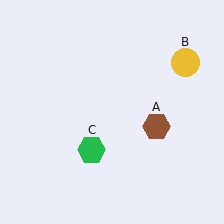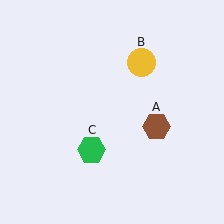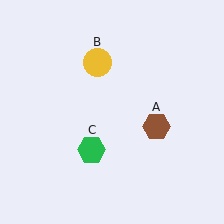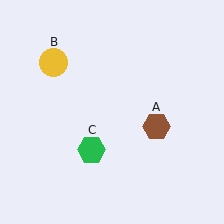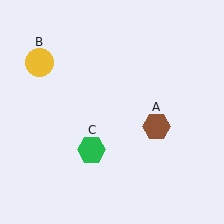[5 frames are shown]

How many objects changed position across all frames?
1 object changed position: yellow circle (object B).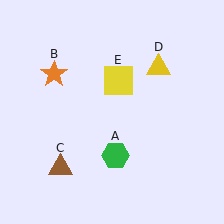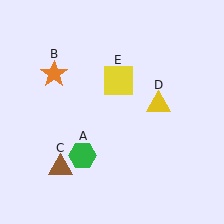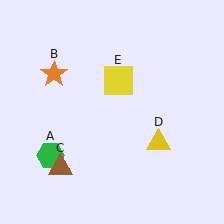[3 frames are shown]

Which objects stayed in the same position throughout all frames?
Orange star (object B) and brown triangle (object C) and yellow square (object E) remained stationary.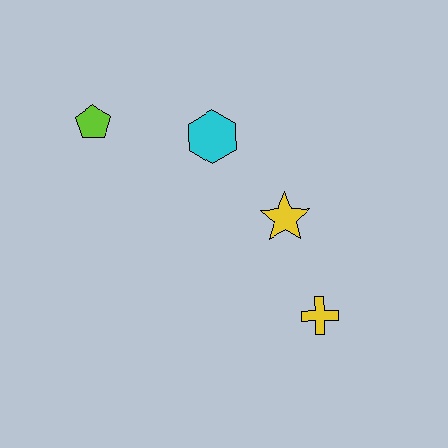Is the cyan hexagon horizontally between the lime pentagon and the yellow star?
Yes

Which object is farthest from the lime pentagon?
The yellow cross is farthest from the lime pentagon.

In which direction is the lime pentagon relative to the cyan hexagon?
The lime pentagon is to the left of the cyan hexagon.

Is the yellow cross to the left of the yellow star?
No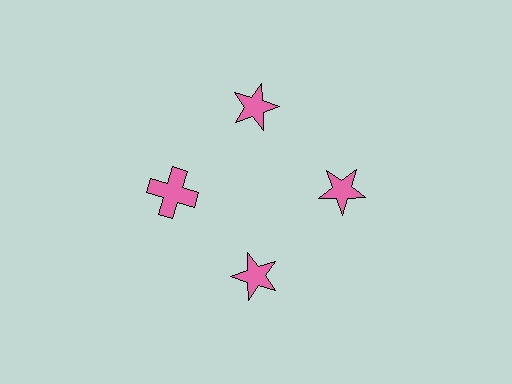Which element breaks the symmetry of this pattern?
The pink cross at roughly the 9 o'clock position breaks the symmetry. All other shapes are pink stars.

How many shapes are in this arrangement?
There are 4 shapes arranged in a ring pattern.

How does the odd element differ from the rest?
It has a different shape: cross instead of star.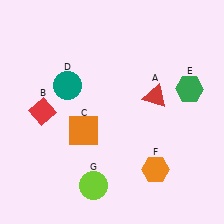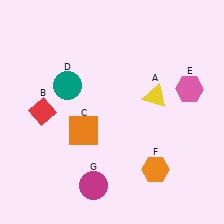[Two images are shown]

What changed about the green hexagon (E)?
In Image 1, E is green. In Image 2, it changed to pink.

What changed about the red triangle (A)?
In Image 1, A is red. In Image 2, it changed to yellow.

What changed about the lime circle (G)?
In Image 1, G is lime. In Image 2, it changed to magenta.